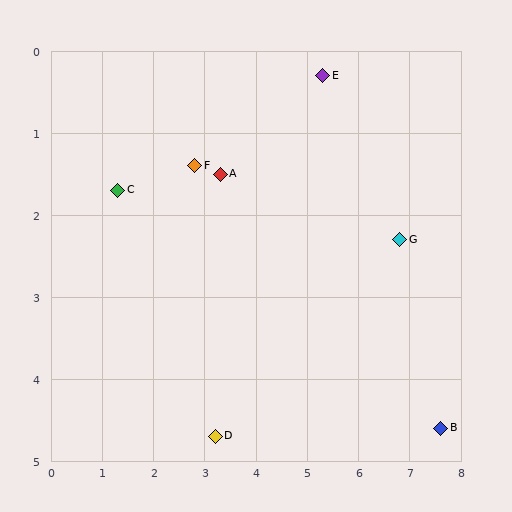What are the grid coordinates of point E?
Point E is at approximately (5.3, 0.3).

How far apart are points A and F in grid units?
Points A and F are about 0.5 grid units apart.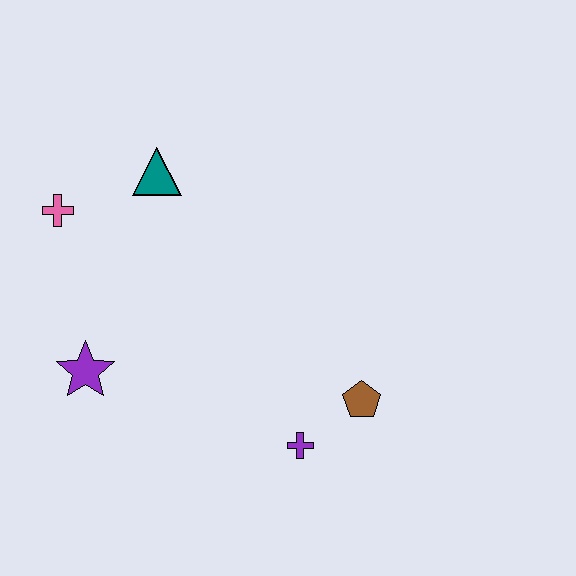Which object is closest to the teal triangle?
The pink cross is closest to the teal triangle.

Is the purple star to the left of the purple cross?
Yes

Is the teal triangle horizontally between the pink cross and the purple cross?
Yes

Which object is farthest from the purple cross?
The pink cross is farthest from the purple cross.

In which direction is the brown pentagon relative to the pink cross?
The brown pentagon is to the right of the pink cross.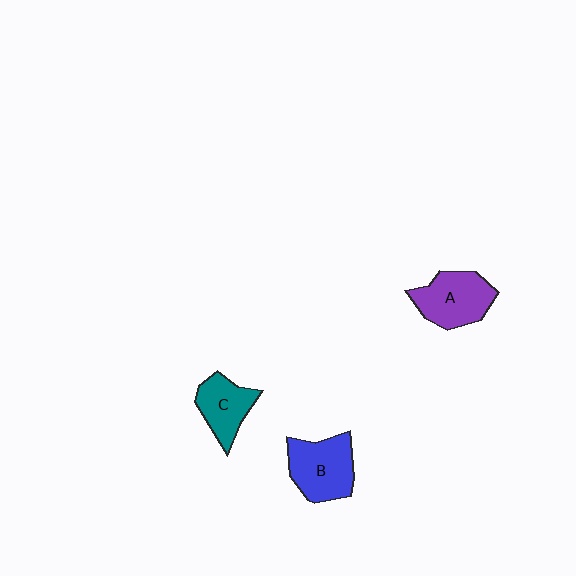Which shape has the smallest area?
Shape C (teal).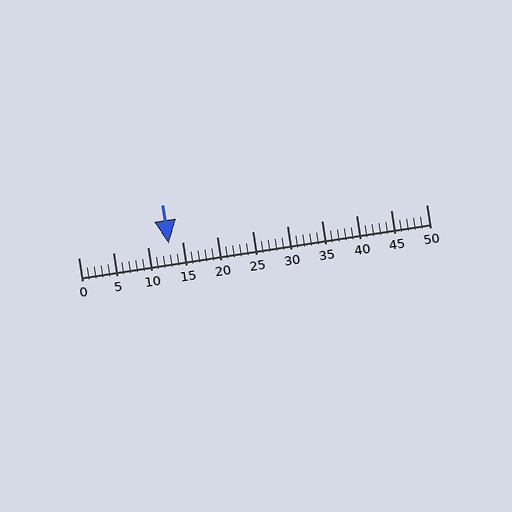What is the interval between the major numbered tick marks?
The major tick marks are spaced 5 units apart.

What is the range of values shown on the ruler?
The ruler shows values from 0 to 50.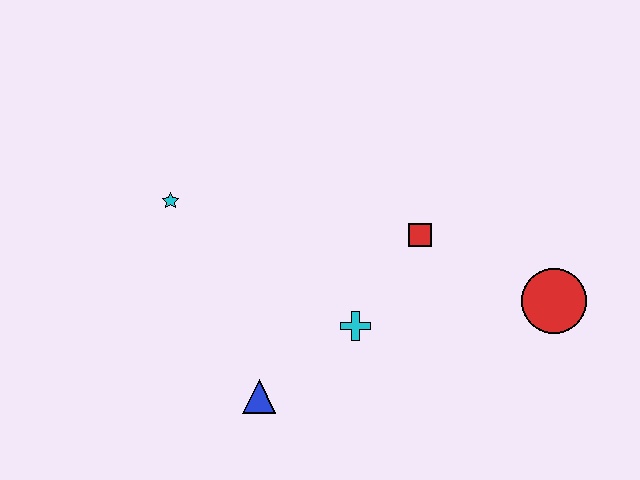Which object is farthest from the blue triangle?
The red circle is farthest from the blue triangle.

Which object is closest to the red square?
The cyan cross is closest to the red square.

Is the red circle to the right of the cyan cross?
Yes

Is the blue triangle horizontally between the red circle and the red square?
No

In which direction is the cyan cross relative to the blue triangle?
The cyan cross is to the right of the blue triangle.